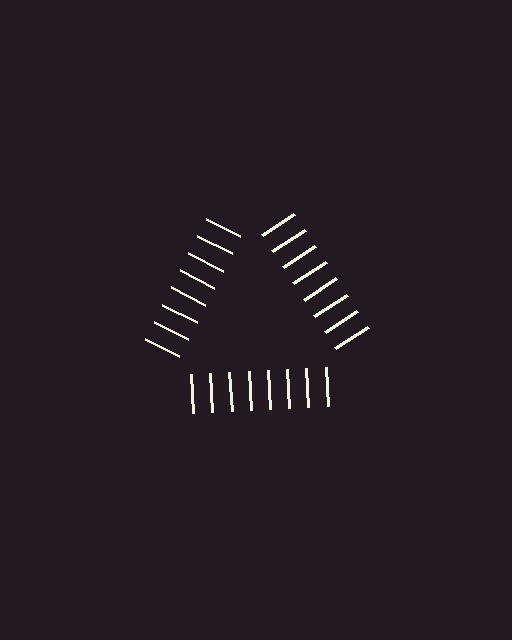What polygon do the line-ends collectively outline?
An illusory triangle — the line segments terminate on its edges but no continuous stroke is drawn.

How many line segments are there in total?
24 — 8 along each of the 3 edges.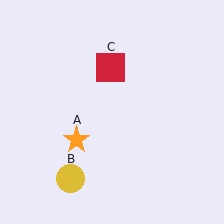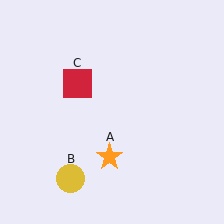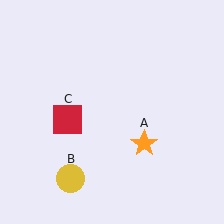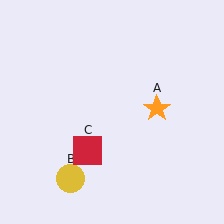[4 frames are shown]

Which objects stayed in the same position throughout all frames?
Yellow circle (object B) remained stationary.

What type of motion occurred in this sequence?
The orange star (object A), red square (object C) rotated counterclockwise around the center of the scene.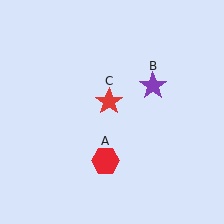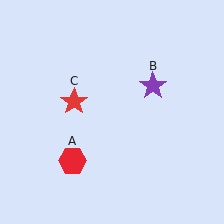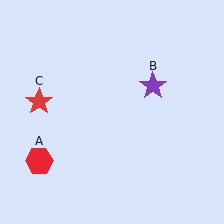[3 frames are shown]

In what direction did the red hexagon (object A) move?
The red hexagon (object A) moved left.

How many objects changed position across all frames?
2 objects changed position: red hexagon (object A), red star (object C).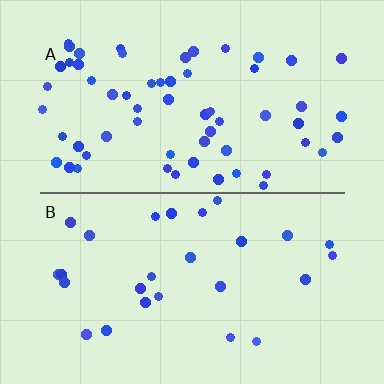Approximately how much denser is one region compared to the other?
Approximately 2.3× — region A over region B.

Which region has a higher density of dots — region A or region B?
A (the top).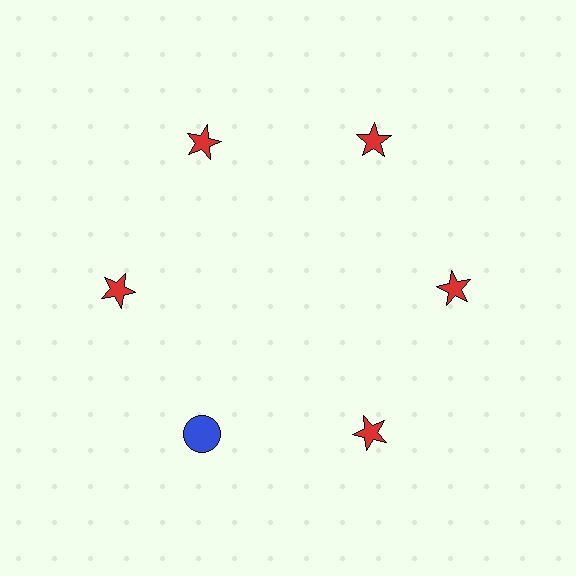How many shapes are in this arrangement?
There are 6 shapes arranged in a ring pattern.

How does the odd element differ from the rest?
It differs in both color (blue instead of red) and shape (circle instead of star).